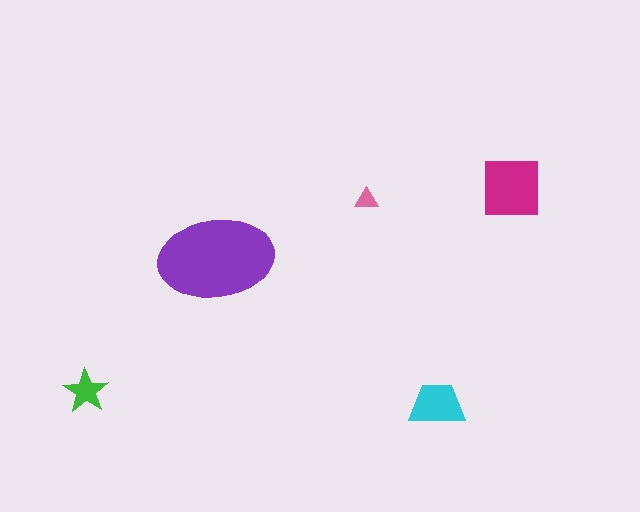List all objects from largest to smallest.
The purple ellipse, the magenta square, the cyan trapezoid, the green star, the pink triangle.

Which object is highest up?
The magenta square is topmost.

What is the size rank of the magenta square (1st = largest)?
2nd.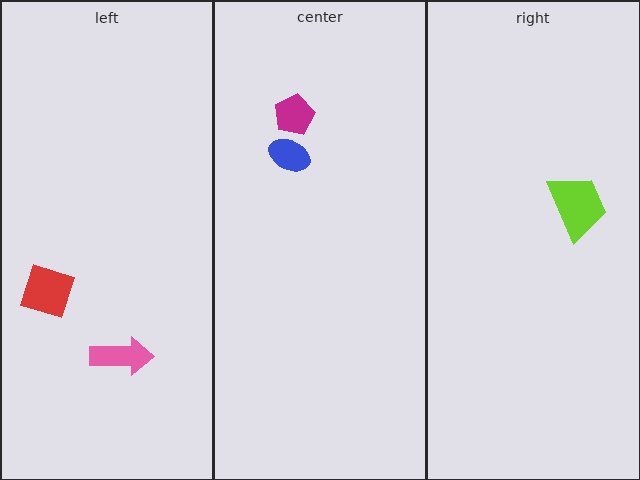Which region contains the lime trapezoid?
The right region.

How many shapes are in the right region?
1.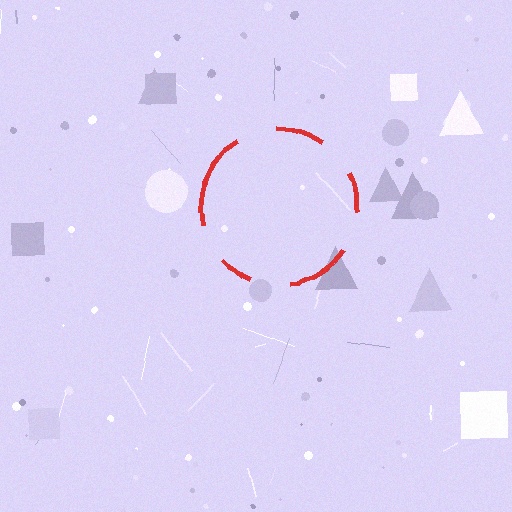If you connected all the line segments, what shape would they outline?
They would outline a circle.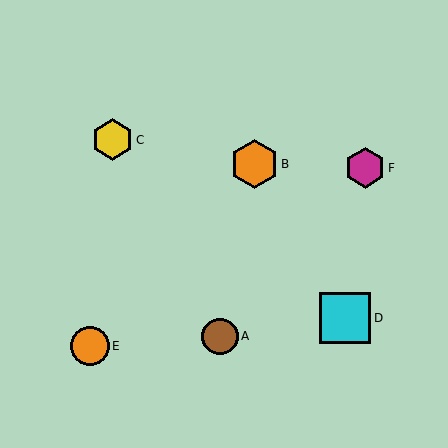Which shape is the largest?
The cyan square (labeled D) is the largest.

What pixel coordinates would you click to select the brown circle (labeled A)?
Click at (220, 336) to select the brown circle A.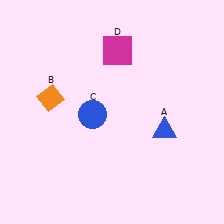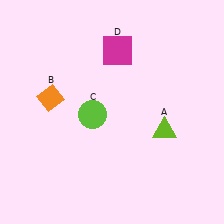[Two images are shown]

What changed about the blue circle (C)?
In Image 1, C is blue. In Image 2, it changed to lime.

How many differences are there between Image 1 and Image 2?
There are 2 differences between the two images.